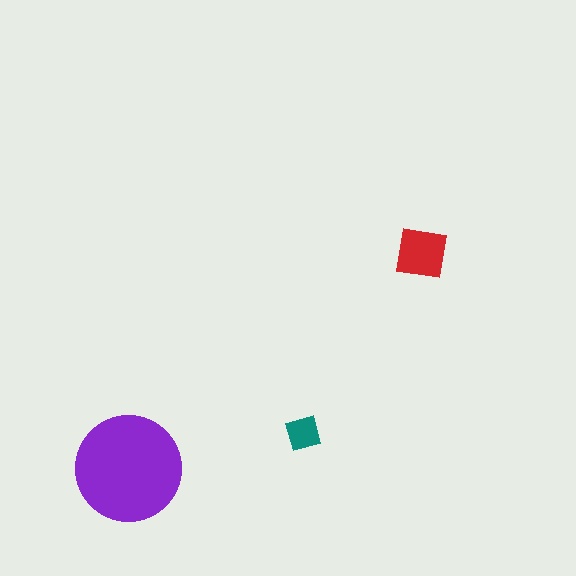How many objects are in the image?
There are 3 objects in the image.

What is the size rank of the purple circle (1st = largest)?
1st.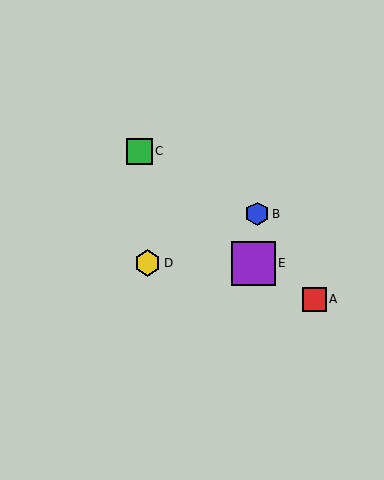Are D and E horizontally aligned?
Yes, both are at y≈263.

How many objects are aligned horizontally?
2 objects (D, E) are aligned horizontally.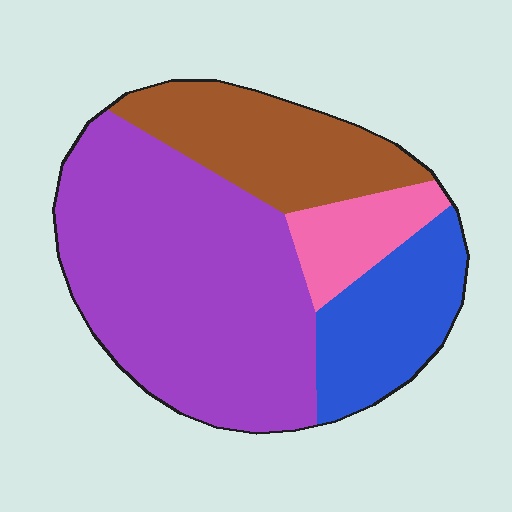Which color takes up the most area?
Purple, at roughly 50%.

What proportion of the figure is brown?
Brown covers roughly 20% of the figure.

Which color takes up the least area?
Pink, at roughly 10%.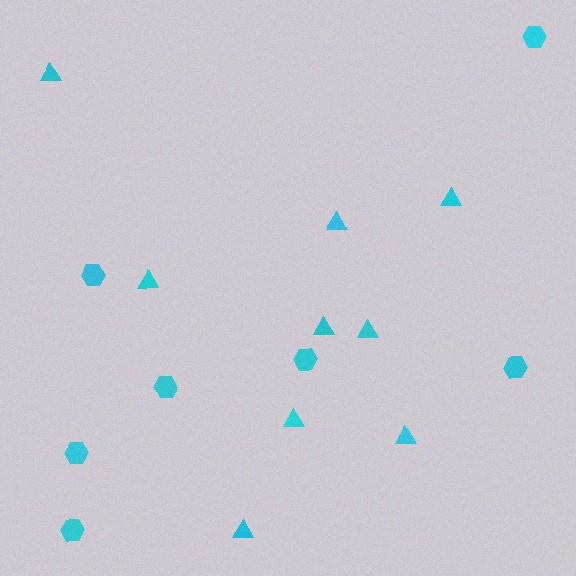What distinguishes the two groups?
There are 2 groups: one group of triangles (9) and one group of hexagons (7).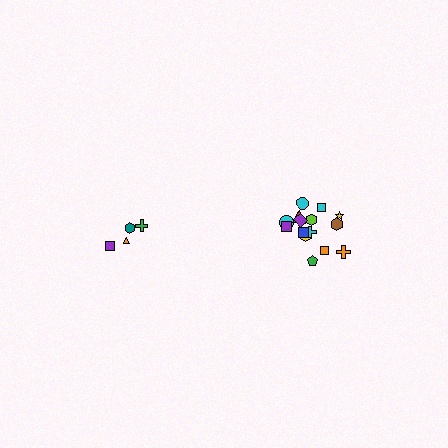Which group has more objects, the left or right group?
The right group.